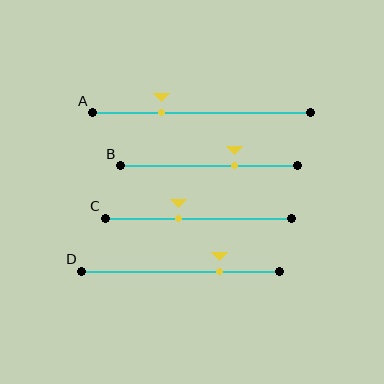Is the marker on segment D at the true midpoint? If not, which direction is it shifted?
No, the marker on segment D is shifted to the right by about 20% of the segment length.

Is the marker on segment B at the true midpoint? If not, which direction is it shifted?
No, the marker on segment B is shifted to the right by about 15% of the segment length.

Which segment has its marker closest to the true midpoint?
Segment C has its marker closest to the true midpoint.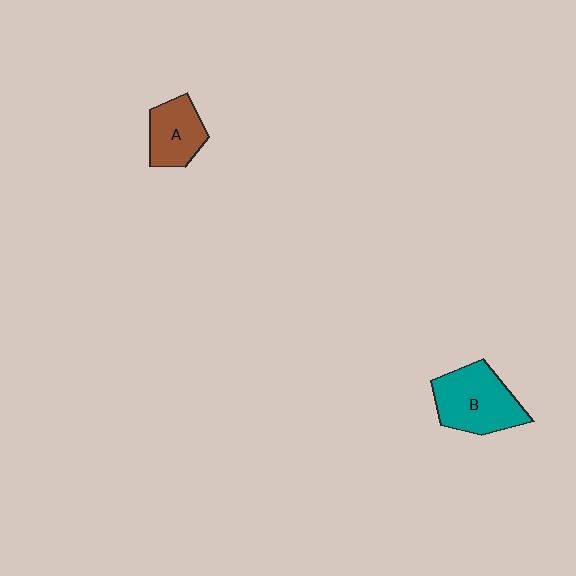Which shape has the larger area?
Shape B (teal).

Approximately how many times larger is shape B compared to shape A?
Approximately 1.5 times.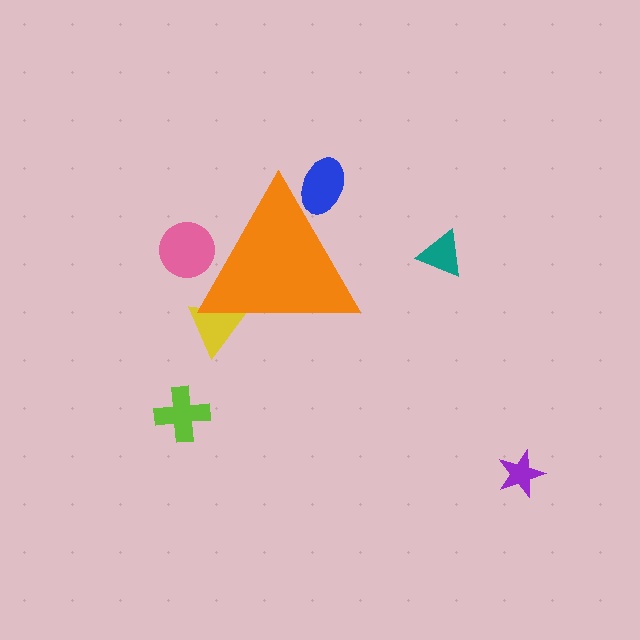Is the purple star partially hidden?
No, the purple star is fully visible.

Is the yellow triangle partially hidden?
Yes, the yellow triangle is partially hidden behind the orange triangle.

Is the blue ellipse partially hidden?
Yes, the blue ellipse is partially hidden behind the orange triangle.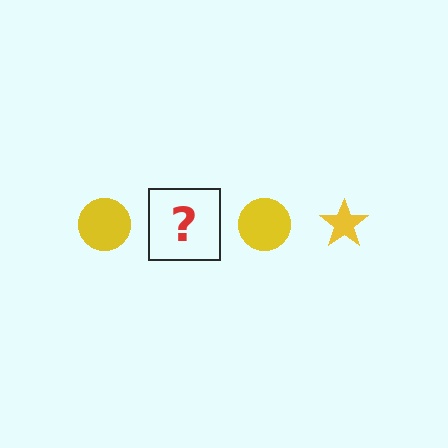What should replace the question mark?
The question mark should be replaced with a yellow star.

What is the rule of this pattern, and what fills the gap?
The rule is that the pattern cycles through circle, star shapes in yellow. The gap should be filled with a yellow star.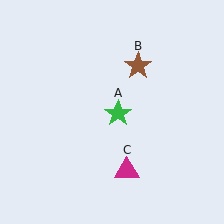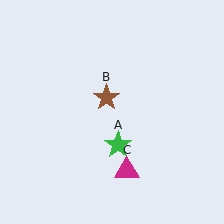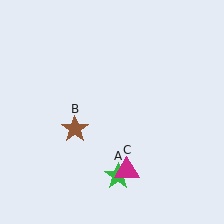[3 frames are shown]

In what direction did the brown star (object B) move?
The brown star (object B) moved down and to the left.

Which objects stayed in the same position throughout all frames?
Magenta triangle (object C) remained stationary.